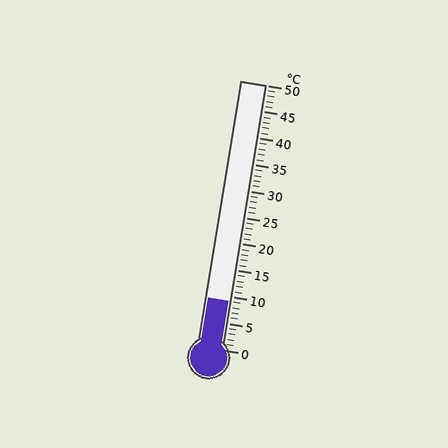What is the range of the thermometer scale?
The thermometer scale ranges from 0°C to 50°C.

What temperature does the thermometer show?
The thermometer shows approximately 9°C.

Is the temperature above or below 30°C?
The temperature is below 30°C.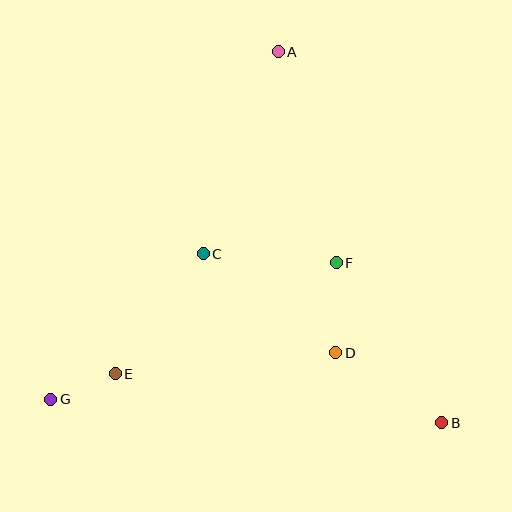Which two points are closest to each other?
Points E and G are closest to each other.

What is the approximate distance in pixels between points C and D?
The distance between C and D is approximately 165 pixels.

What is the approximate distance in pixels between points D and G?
The distance between D and G is approximately 288 pixels.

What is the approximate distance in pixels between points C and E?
The distance between C and E is approximately 149 pixels.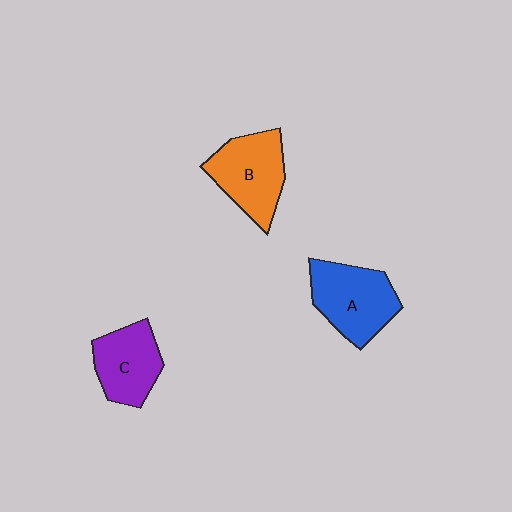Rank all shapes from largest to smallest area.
From largest to smallest: A (blue), B (orange), C (purple).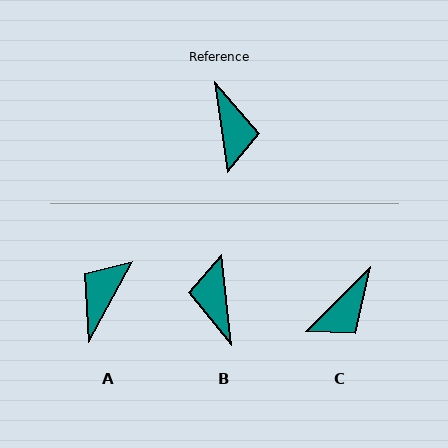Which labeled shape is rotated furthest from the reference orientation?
B, about 178 degrees away.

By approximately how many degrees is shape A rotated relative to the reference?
Approximately 143 degrees counter-clockwise.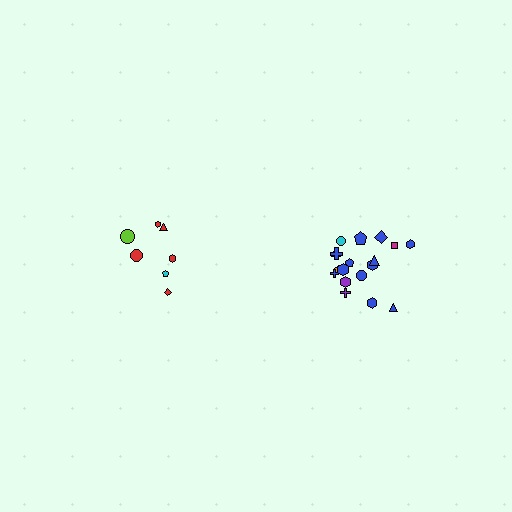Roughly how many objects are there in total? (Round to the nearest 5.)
Roughly 25 objects in total.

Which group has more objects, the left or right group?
The right group.